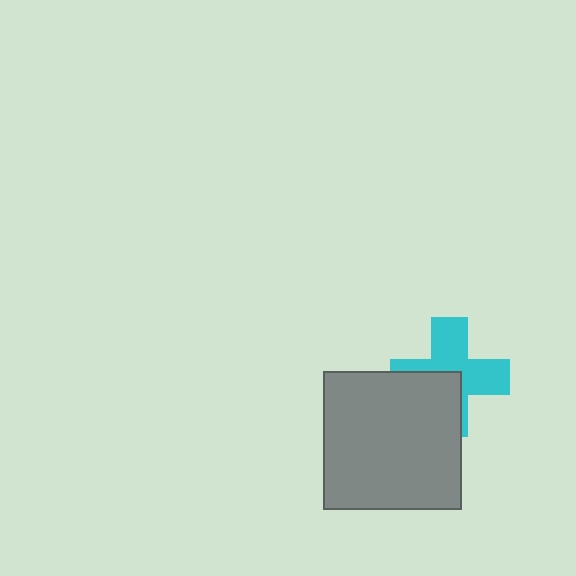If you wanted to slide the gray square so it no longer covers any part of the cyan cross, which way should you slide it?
Slide it toward the lower-left — that is the most direct way to separate the two shapes.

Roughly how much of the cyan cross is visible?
About half of it is visible (roughly 59%).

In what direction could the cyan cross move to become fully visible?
The cyan cross could move toward the upper-right. That would shift it out from behind the gray square entirely.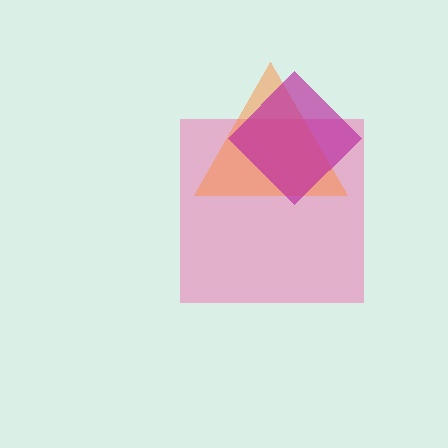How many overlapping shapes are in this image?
There are 3 overlapping shapes in the image.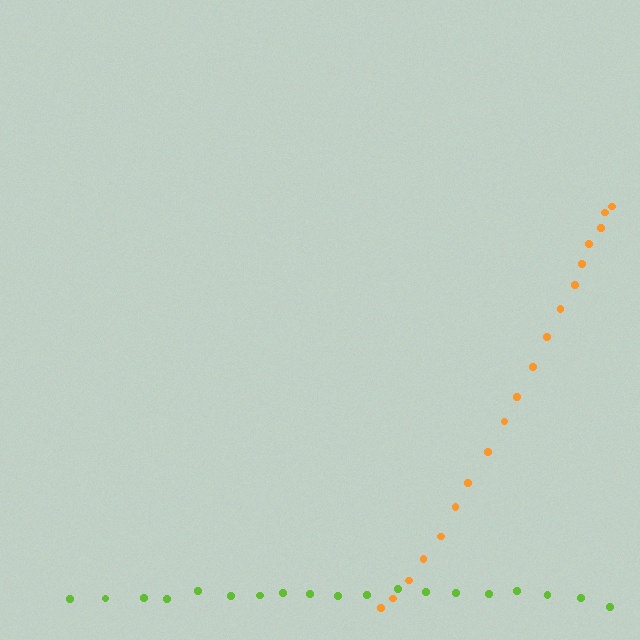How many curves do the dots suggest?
There are 2 distinct paths.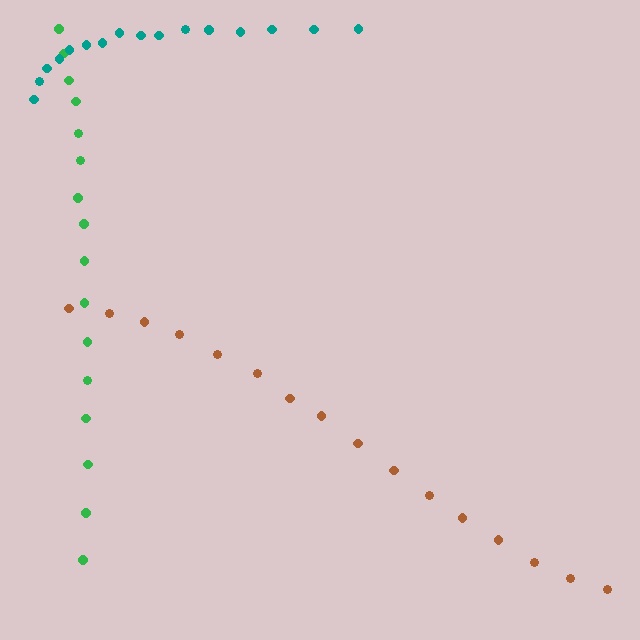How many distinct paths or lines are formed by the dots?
There are 3 distinct paths.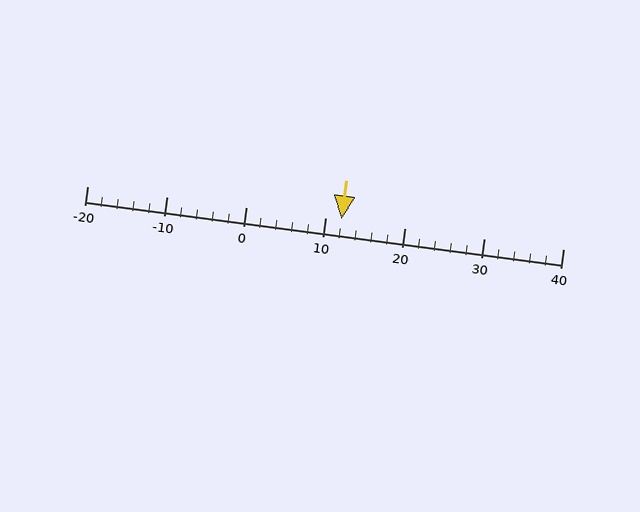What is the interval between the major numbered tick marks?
The major tick marks are spaced 10 units apart.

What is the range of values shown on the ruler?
The ruler shows values from -20 to 40.